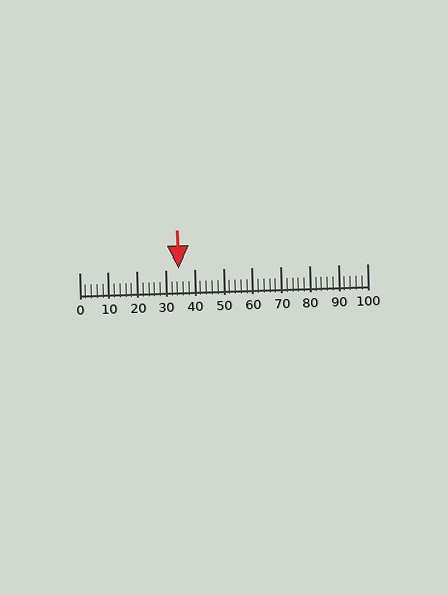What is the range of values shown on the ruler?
The ruler shows values from 0 to 100.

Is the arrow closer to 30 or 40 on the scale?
The arrow is closer to 30.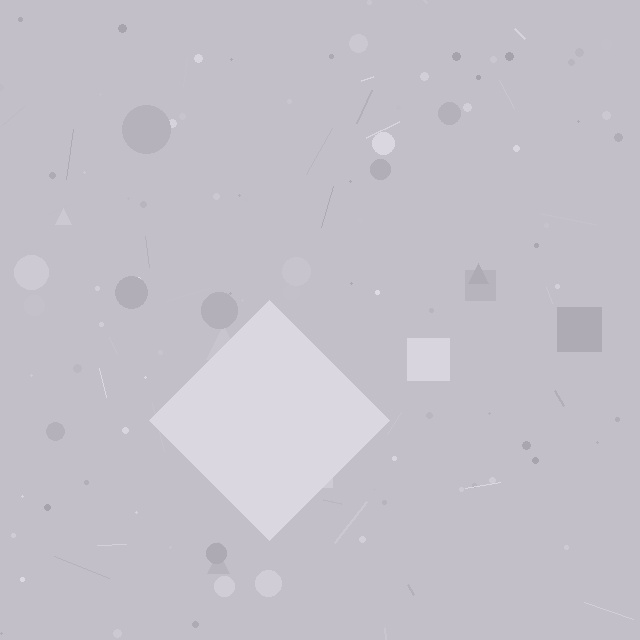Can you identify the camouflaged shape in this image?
The camouflaged shape is a diamond.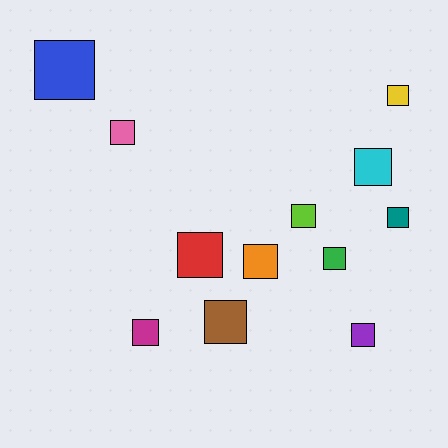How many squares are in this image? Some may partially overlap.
There are 12 squares.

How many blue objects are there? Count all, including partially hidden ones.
There is 1 blue object.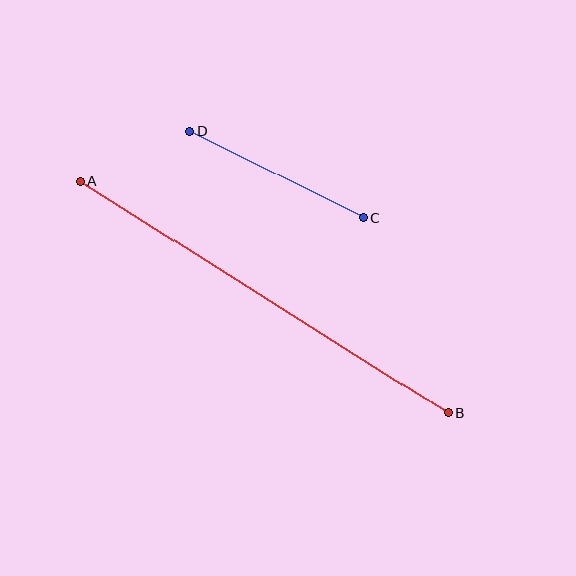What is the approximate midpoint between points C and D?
The midpoint is at approximately (276, 175) pixels.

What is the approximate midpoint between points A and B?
The midpoint is at approximately (264, 297) pixels.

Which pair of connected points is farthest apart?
Points A and B are farthest apart.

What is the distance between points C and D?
The distance is approximately 193 pixels.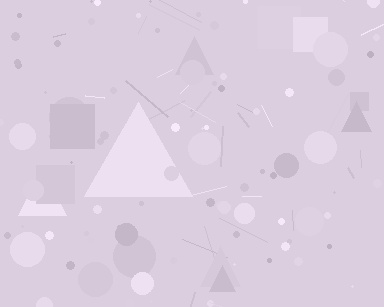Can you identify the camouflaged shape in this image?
The camouflaged shape is a triangle.